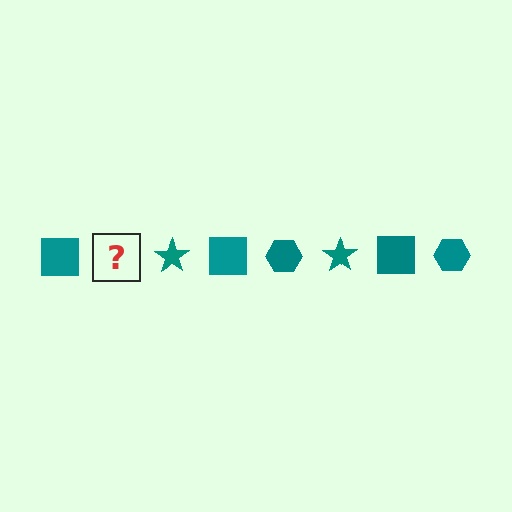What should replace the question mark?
The question mark should be replaced with a teal hexagon.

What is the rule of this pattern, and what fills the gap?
The rule is that the pattern cycles through square, hexagon, star shapes in teal. The gap should be filled with a teal hexagon.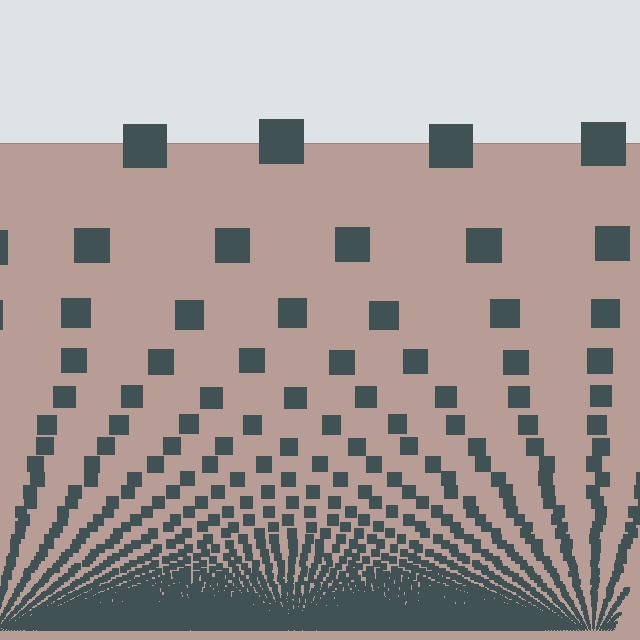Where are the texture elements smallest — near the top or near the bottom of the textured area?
Near the bottom.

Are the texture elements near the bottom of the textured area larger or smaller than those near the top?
Smaller. The gradient is inverted — elements near the bottom are smaller and denser.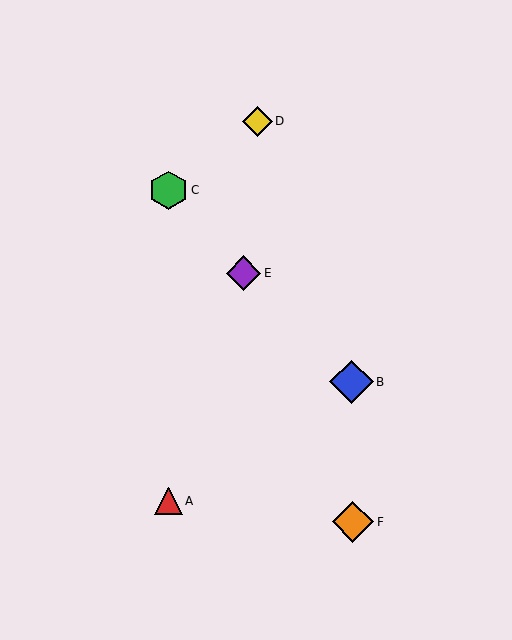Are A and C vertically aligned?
Yes, both are at x≈169.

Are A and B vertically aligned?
No, A is at x≈169 and B is at x≈351.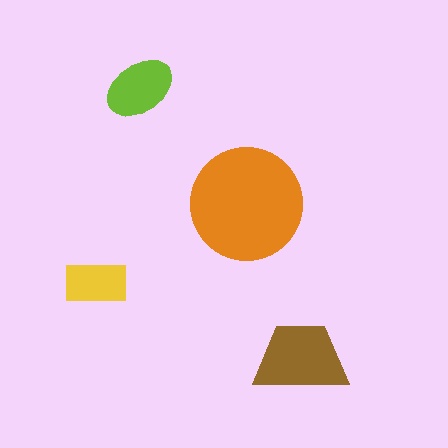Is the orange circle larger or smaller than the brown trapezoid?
Larger.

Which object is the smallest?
The yellow rectangle.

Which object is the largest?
The orange circle.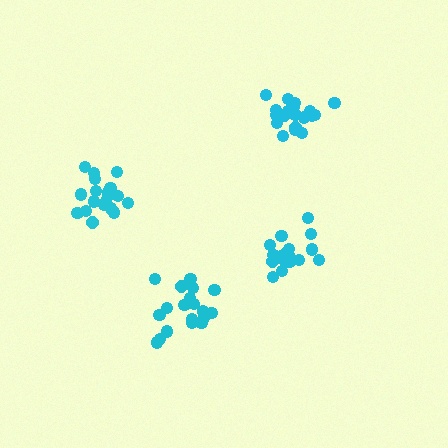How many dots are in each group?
Group 1: 19 dots, Group 2: 20 dots, Group 3: 20 dots, Group 4: 19 dots (78 total).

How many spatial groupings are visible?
There are 4 spatial groupings.